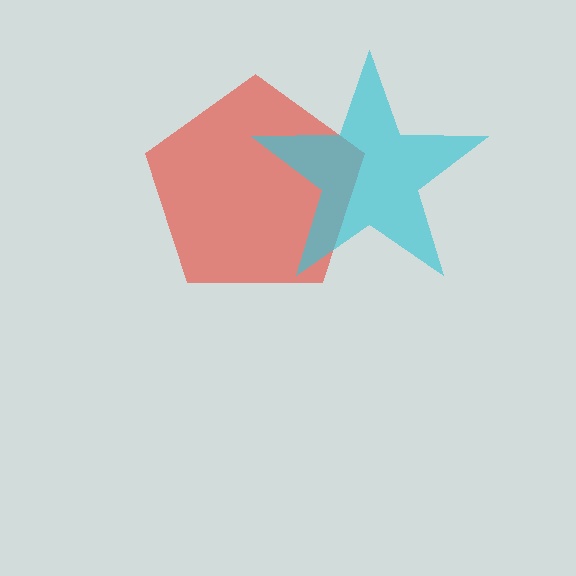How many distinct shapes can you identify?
There are 2 distinct shapes: a red pentagon, a cyan star.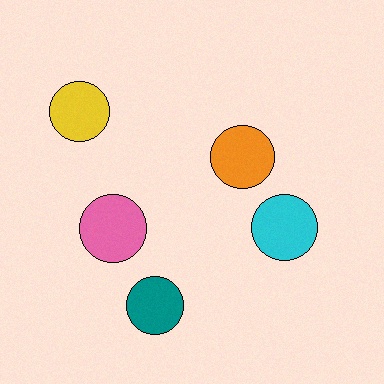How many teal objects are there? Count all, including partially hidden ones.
There is 1 teal object.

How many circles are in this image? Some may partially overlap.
There are 5 circles.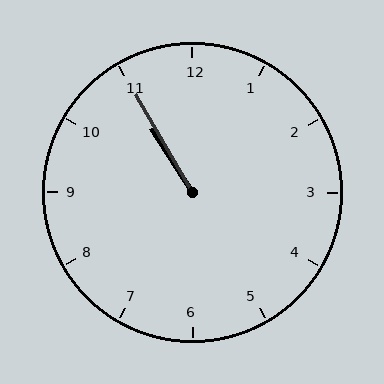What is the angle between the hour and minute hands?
Approximately 2 degrees.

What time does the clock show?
10:55.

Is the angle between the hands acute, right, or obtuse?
It is acute.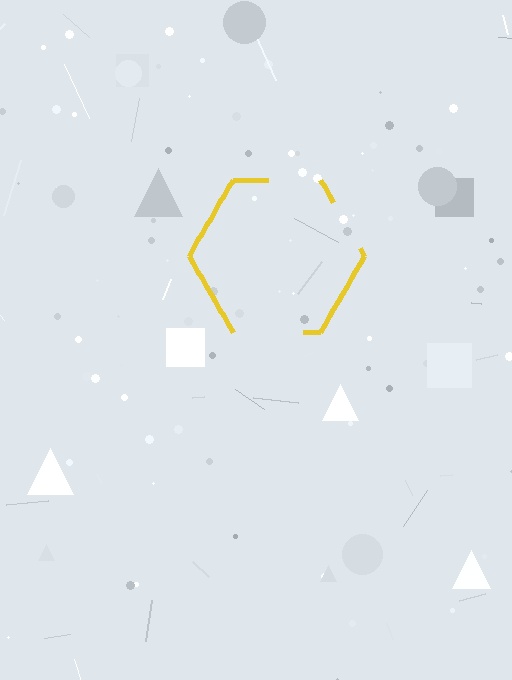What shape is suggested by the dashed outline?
The dashed outline suggests a hexagon.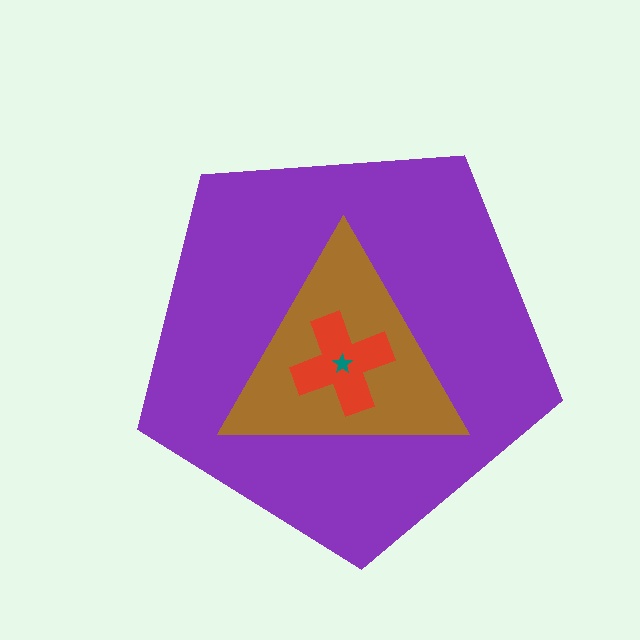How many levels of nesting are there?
4.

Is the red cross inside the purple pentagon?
Yes.